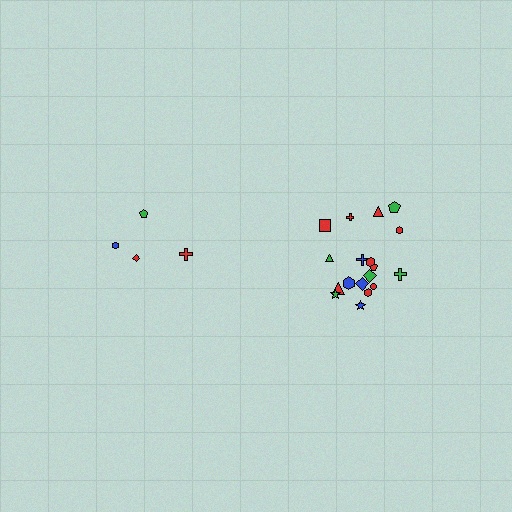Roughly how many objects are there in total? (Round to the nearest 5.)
Roughly 20 objects in total.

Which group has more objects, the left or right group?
The right group.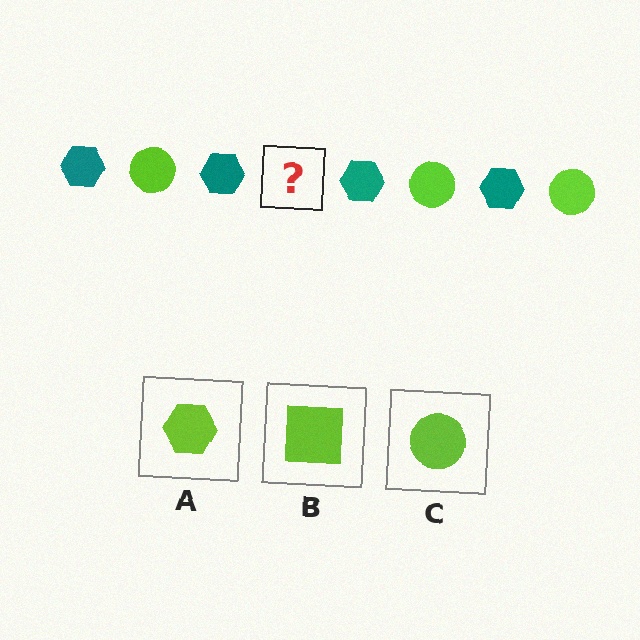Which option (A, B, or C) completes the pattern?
C.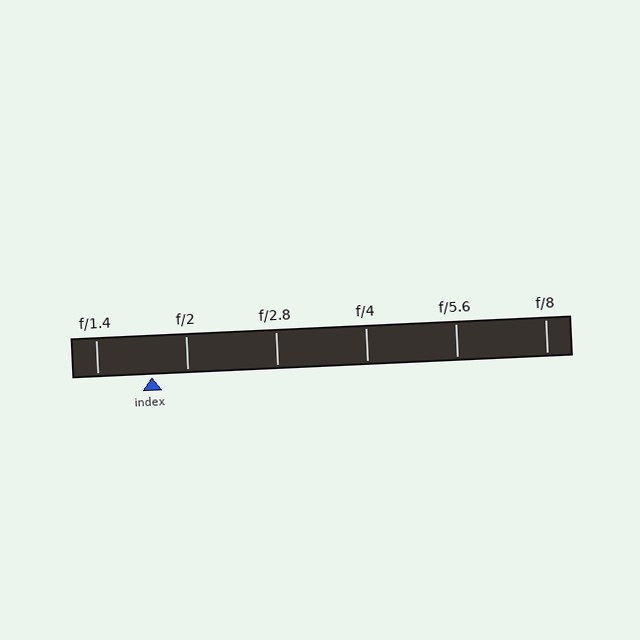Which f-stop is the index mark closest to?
The index mark is closest to f/2.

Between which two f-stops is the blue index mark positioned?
The index mark is between f/1.4 and f/2.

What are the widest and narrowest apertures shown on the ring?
The widest aperture shown is f/1.4 and the narrowest is f/8.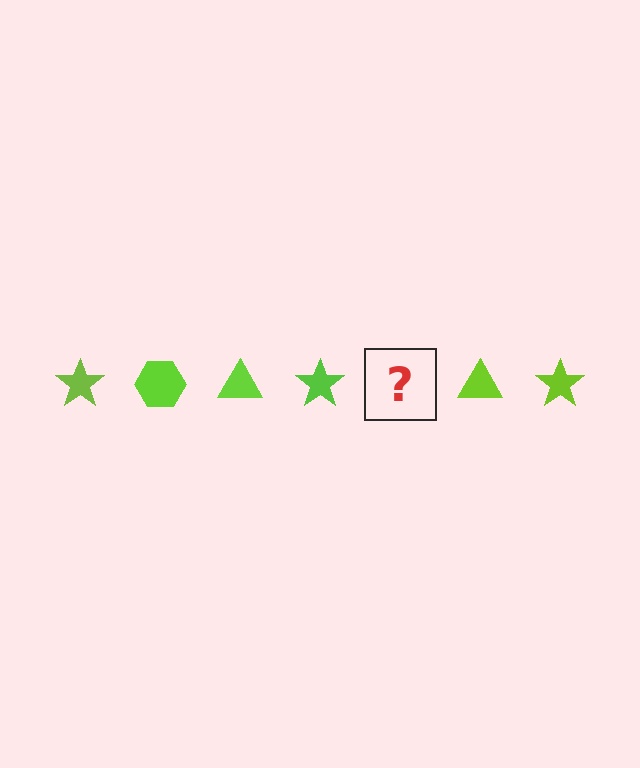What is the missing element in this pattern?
The missing element is a lime hexagon.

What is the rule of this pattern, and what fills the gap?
The rule is that the pattern cycles through star, hexagon, triangle shapes in lime. The gap should be filled with a lime hexagon.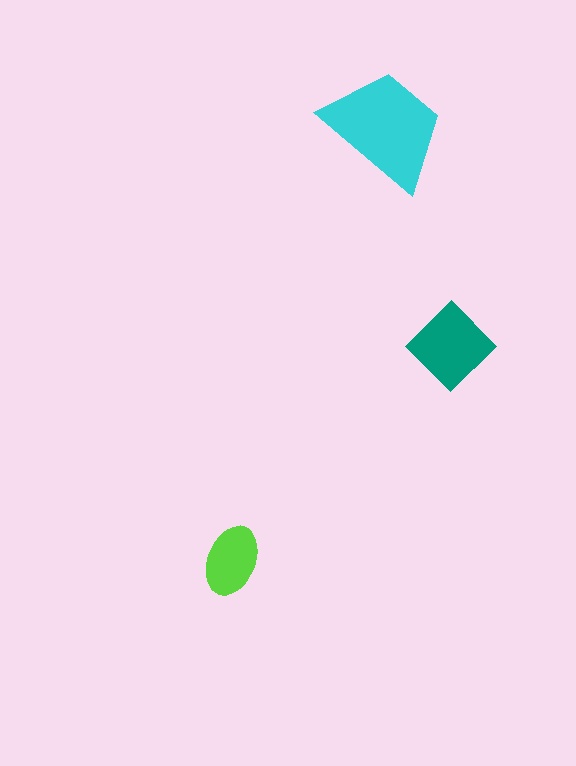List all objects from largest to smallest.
The cyan trapezoid, the teal diamond, the lime ellipse.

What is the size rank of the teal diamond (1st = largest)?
2nd.